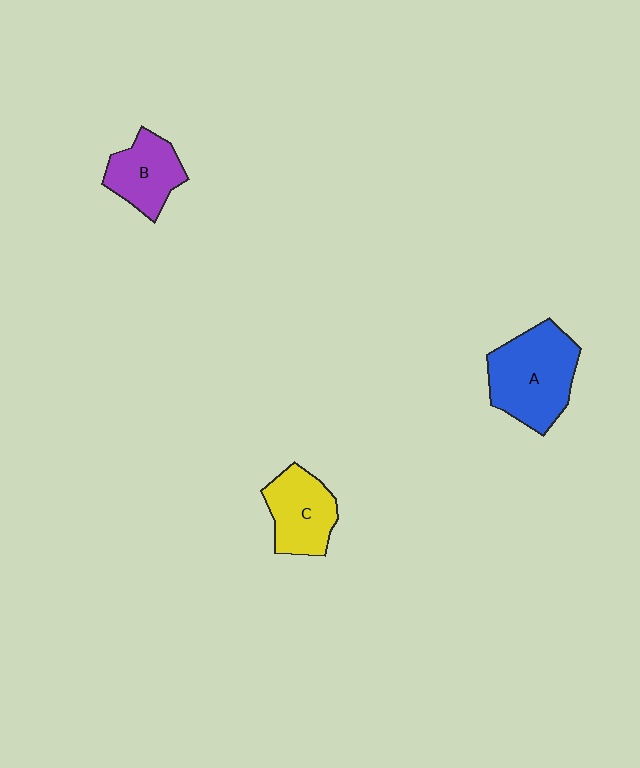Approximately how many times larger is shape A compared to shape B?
Approximately 1.6 times.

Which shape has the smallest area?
Shape B (purple).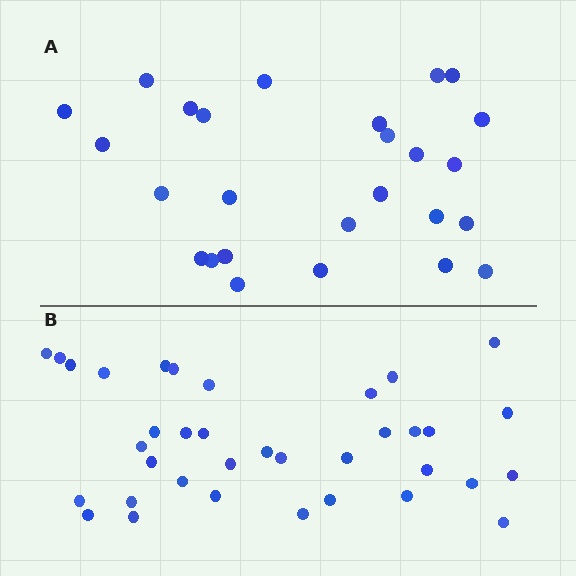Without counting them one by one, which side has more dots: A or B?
Region B (the bottom region) has more dots.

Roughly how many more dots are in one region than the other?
Region B has roughly 10 or so more dots than region A.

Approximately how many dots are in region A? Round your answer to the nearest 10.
About 30 dots. (The exact count is 26, which rounds to 30.)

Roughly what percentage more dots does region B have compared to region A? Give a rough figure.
About 40% more.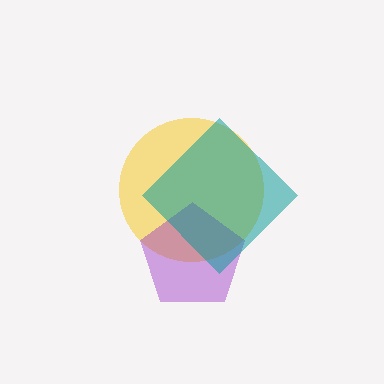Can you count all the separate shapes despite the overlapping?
Yes, there are 3 separate shapes.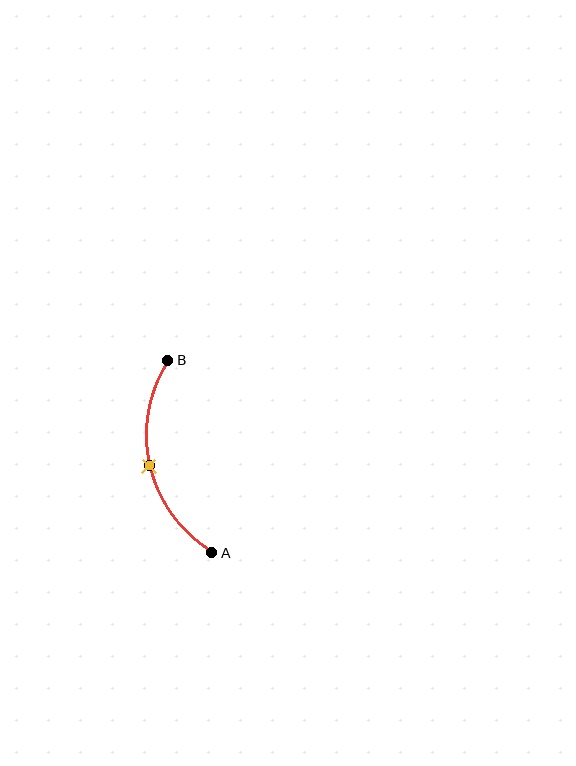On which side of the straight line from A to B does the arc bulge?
The arc bulges to the left of the straight line connecting A and B.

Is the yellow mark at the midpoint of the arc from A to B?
Yes. The yellow mark lies on the arc at equal arc-length from both A and B — it is the arc midpoint.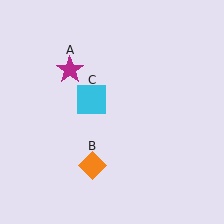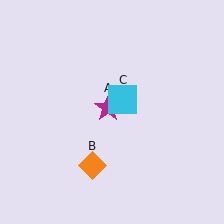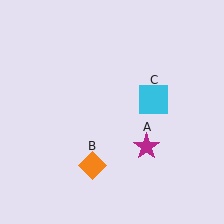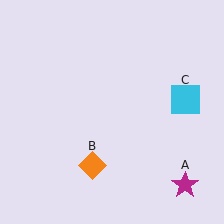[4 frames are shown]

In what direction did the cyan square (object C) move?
The cyan square (object C) moved right.